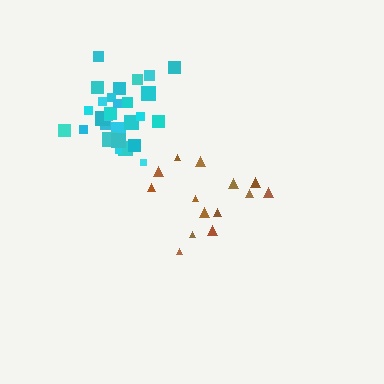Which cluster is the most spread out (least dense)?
Brown.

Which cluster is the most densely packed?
Cyan.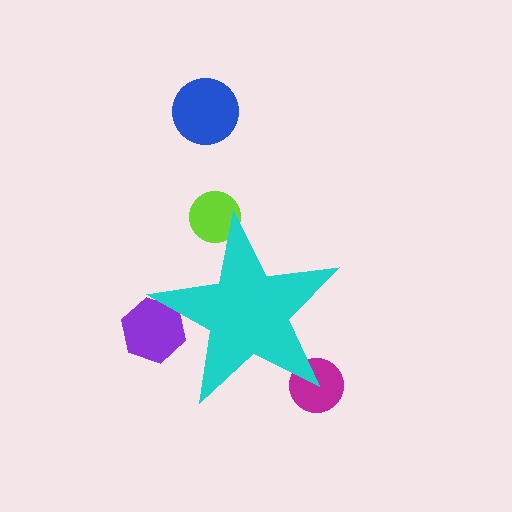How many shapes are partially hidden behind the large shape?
3 shapes are partially hidden.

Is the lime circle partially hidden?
Yes, the lime circle is partially hidden behind the cyan star.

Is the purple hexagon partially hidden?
Yes, the purple hexagon is partially hidden behind the cyan star.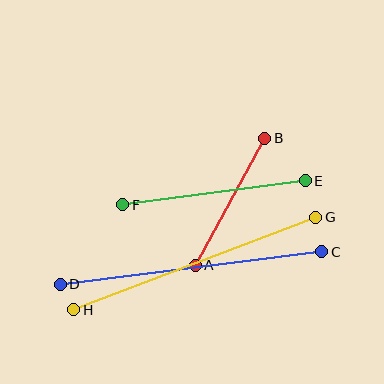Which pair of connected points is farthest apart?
Points C and D are farthest apart.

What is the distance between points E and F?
The distance is approximately 184 pixels.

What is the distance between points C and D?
The distance is approximately 263 pixels.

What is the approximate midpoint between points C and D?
The midpoint is at approximately (191, 268) pixels.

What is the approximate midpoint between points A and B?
The midpoint is at approximately (230, 202) pixels.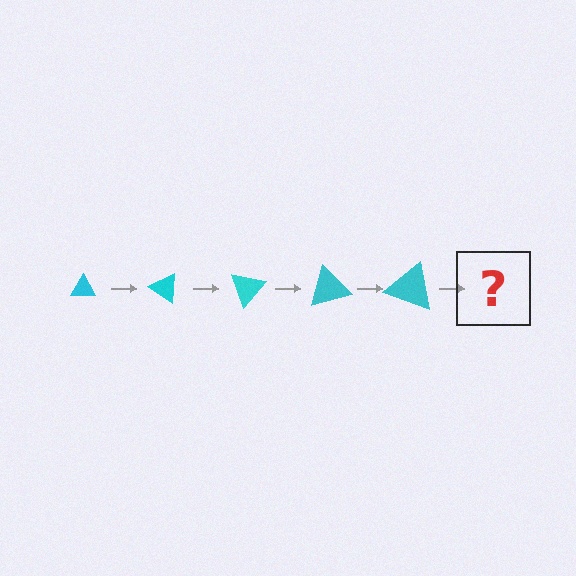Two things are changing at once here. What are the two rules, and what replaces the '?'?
The two rules are that the triangle grows larger each step and it rotates 35 degrees each step. The '?' should be a triangle, larger than the previous one and rotated 175 degrees from the start.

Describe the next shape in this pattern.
It should be a triangle, larger than the previous one and rotated 175 degrees from the start.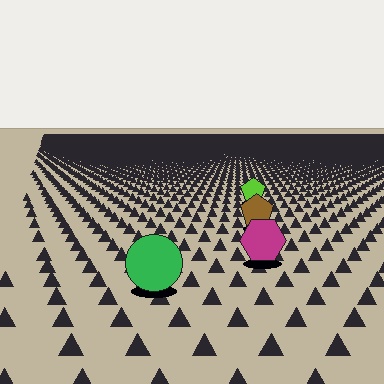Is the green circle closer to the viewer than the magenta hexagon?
Yes. The green circle is closer — you can tell from the texture gradient: the ground texture is coarser near it.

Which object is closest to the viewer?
The green circle is closest. The texture marks near it are larger and more spread out.